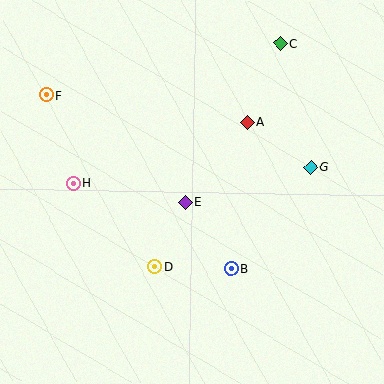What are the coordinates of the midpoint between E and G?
The midpoint between E and G is at (248, 185).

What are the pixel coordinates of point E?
Point E is at (185, 202).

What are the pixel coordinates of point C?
Point C is at (280, 44).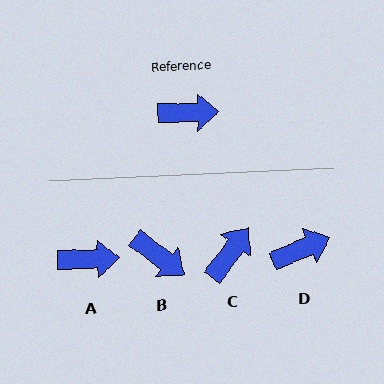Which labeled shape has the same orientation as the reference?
A.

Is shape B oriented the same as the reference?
No, it is off by about 38 degrees.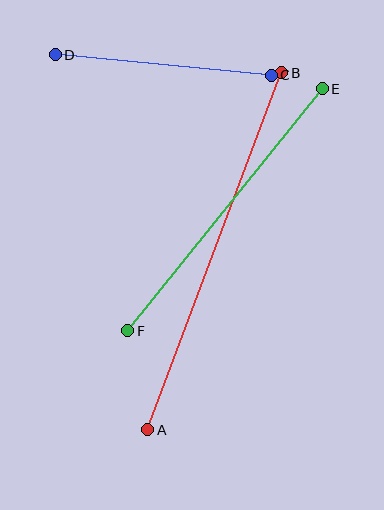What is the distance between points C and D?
The distance is approximately 217 pixels.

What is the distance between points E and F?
The distance is approximately 311 pixels.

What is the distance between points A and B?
The distance is approximately 381 pixels.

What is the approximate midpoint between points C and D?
The midpoint is at approximately (163, 65) pixels.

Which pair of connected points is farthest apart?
Points A and B are farthest apart.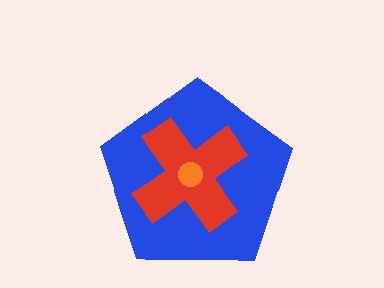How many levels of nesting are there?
3.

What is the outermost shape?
The blue pentagon.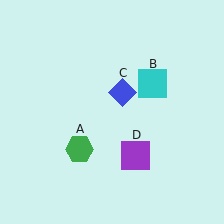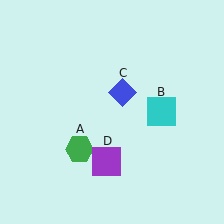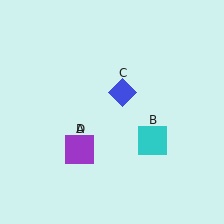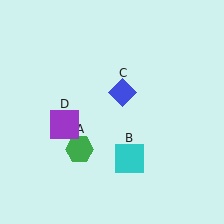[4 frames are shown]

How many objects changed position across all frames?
2 objects changed position: cyan square (object B), purple square (object D).